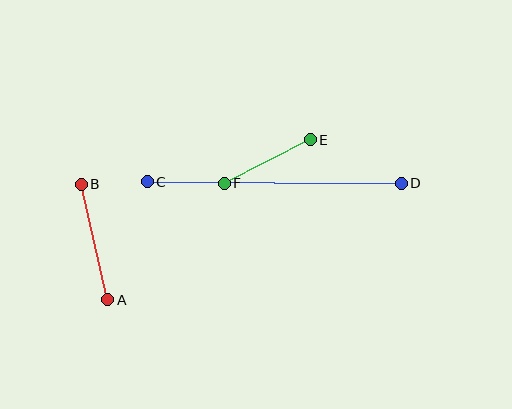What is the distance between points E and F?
The distance is approximately 97 pixels.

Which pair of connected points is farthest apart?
Points C and D are farthest apart.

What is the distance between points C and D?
The distance is approximately 254 pixels.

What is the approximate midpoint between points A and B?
The midpoint is at approximately (95, 242) pixels.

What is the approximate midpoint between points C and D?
The midpoint is at approximately (274, 182) pixels.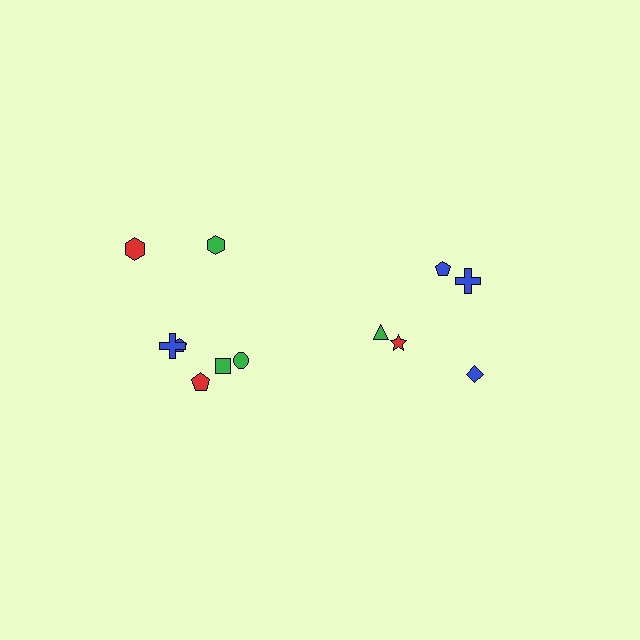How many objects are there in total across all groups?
There are 12 objects.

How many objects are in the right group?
There are 5 objects.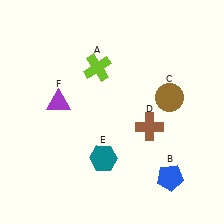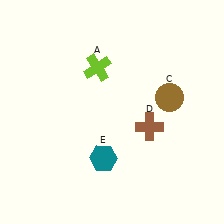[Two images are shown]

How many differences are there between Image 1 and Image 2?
There are 2 differences between the two images.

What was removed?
The blue pentagon (B), the purple triangle (F) were removed in Image 2.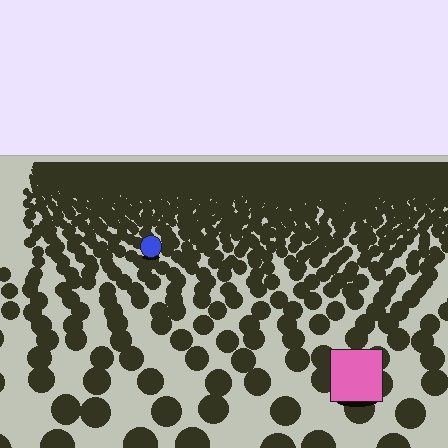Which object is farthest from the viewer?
The blue circle is farthest from the viewer. It appears smaller and the ground texture around it is denser.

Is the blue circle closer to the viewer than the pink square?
No. The pink square is closer — you can tell from the texture gradient: the ground texture is coarser near it.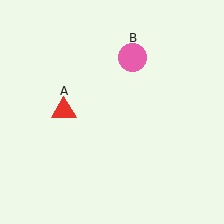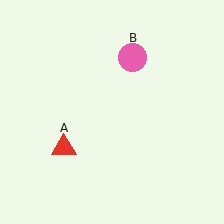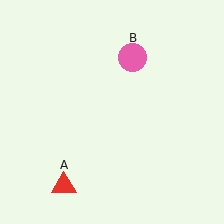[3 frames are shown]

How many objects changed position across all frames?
1 object changed position: red triangle (object A).